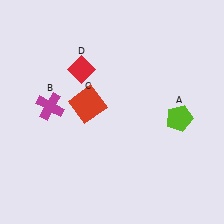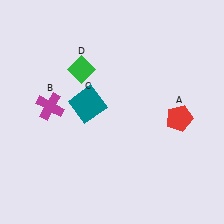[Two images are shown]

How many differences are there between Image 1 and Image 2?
There are 3 differences between the two images.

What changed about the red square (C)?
In Image 1, C is red. In Image 2, it changed to teal.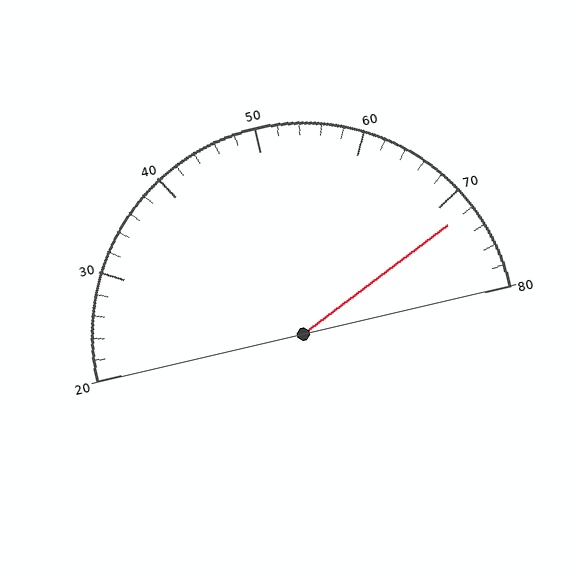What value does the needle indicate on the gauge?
The needle indicates approximately 72.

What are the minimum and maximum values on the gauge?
The gauge ranges from 20 to 80.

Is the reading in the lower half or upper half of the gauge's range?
The reading is in the upper half of the range (20 to 80).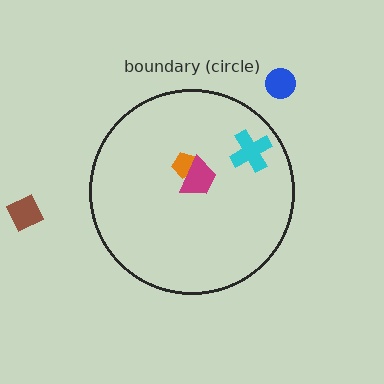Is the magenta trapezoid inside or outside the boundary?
Inside.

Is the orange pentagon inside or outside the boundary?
Inside.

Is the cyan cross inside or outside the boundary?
Inside.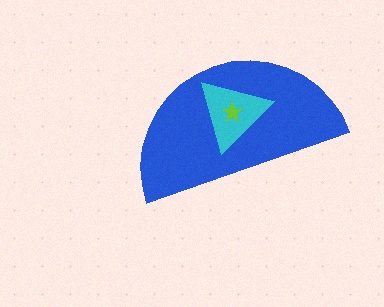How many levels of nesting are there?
3.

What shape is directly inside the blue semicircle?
The cyan triangle.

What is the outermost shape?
The blue semicircle.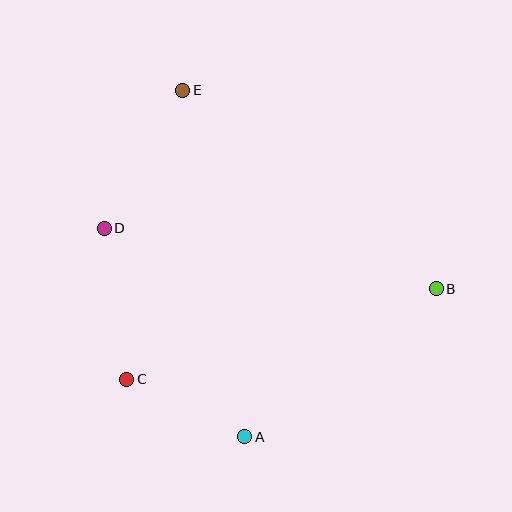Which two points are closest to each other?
Points A and C are closest to each other.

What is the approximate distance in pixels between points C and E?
The distance between C and E is approximately 294 pixels.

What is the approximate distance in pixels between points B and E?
The distance between B and E is approximately 322 pixels.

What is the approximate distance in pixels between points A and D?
The distance between A and D is approximately 251 pixels.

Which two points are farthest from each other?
Points A and E are farthest from each other.